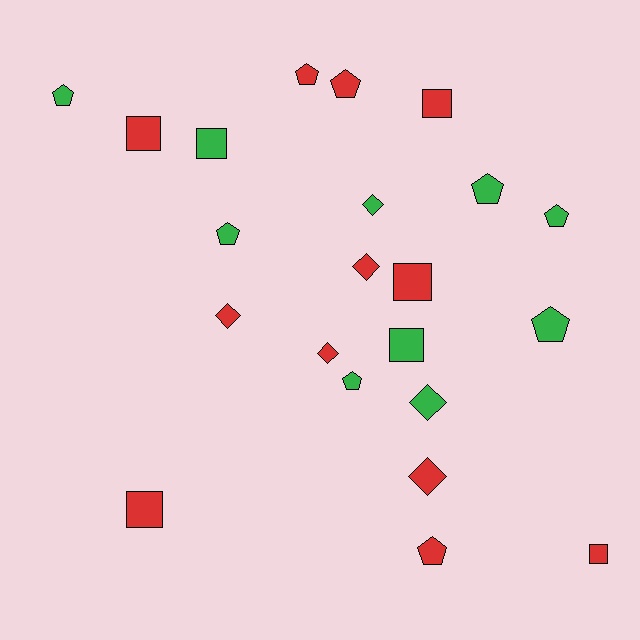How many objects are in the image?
There are 22 objects.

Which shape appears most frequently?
Pentagon, with 9 objects.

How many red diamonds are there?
There are 4 red diamonds.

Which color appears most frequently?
Red, with 12 objects.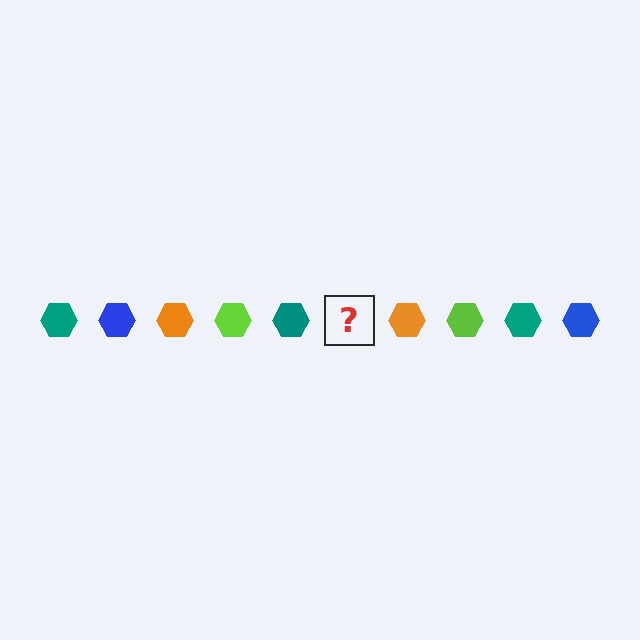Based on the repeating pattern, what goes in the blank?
The blank should be a blue hexagon.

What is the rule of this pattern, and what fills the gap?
The rule is that the pattern cycles through teal, blue, orange, lime hexagons. The gap should be filled with a blue hexagon.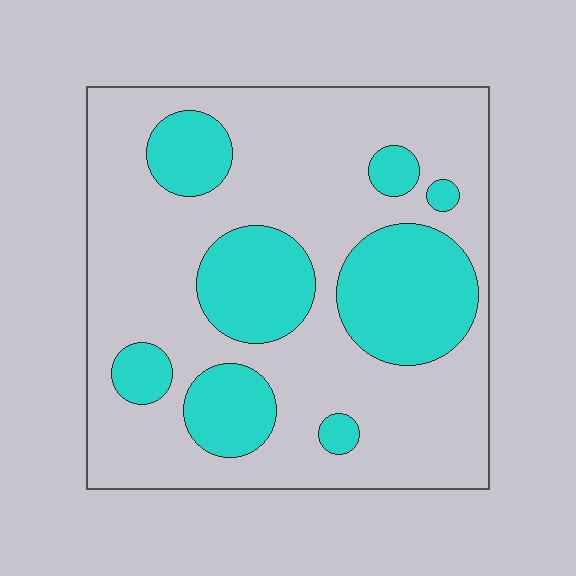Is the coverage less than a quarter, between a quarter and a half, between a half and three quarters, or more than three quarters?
Between a quarter and a half.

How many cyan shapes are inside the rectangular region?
8.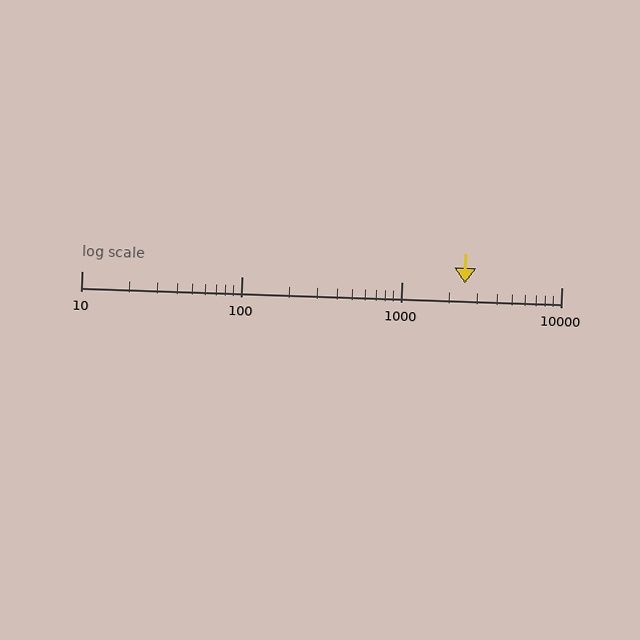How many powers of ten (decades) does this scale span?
The scale spans 3 decades, from 10 to 10000.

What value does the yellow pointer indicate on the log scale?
The pointer indicates approximately 2500.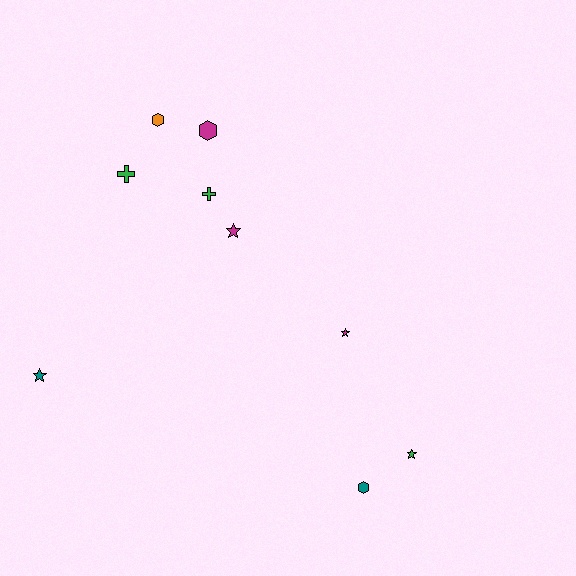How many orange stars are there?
There are no orange stars.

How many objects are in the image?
There are 9 objects.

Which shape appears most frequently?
Star, with 4 objects.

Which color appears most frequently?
Magenta, with 3 objects.